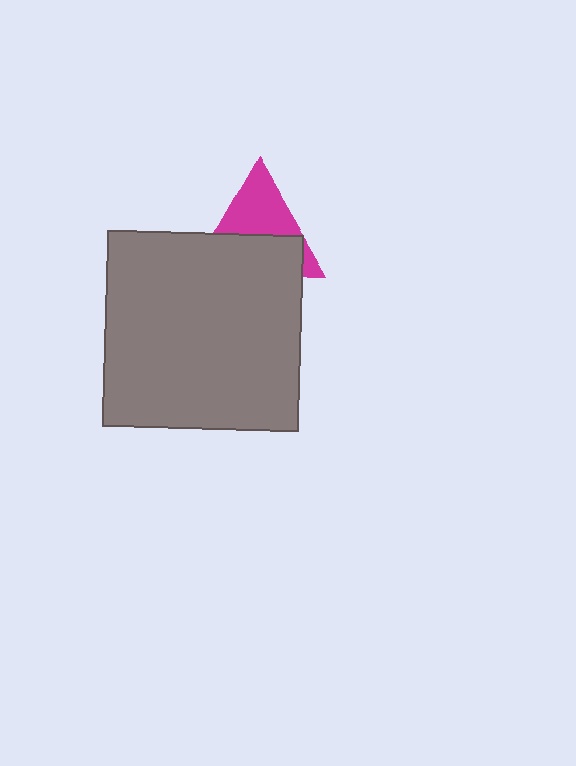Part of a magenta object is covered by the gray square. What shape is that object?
It is a triangle.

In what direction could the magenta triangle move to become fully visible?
The magenta triangle could move up. That would shift it out from behind the gray square entirely.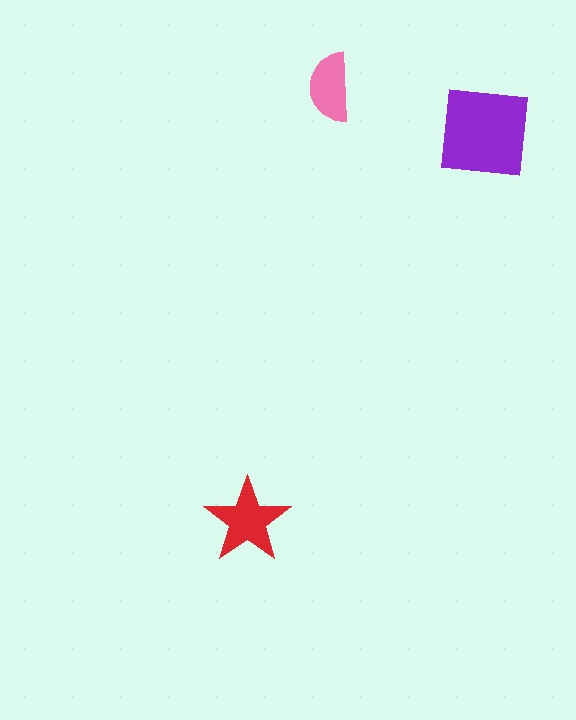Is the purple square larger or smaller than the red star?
Larger.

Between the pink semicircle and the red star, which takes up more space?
The red star.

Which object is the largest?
The purple square.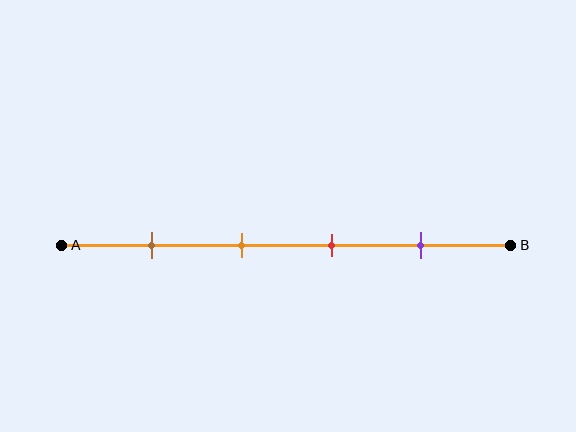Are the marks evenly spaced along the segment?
Yes, the marks are approximately evenly spaced.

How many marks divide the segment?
There are 4 marks dividing the segment.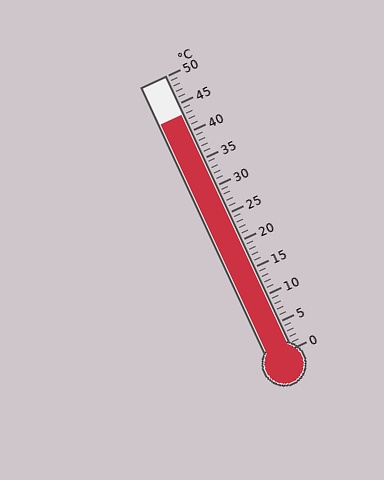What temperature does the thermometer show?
The thermometer shows approximately 43°C.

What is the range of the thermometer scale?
The thermometer scale ranges from 0°C to 50°C.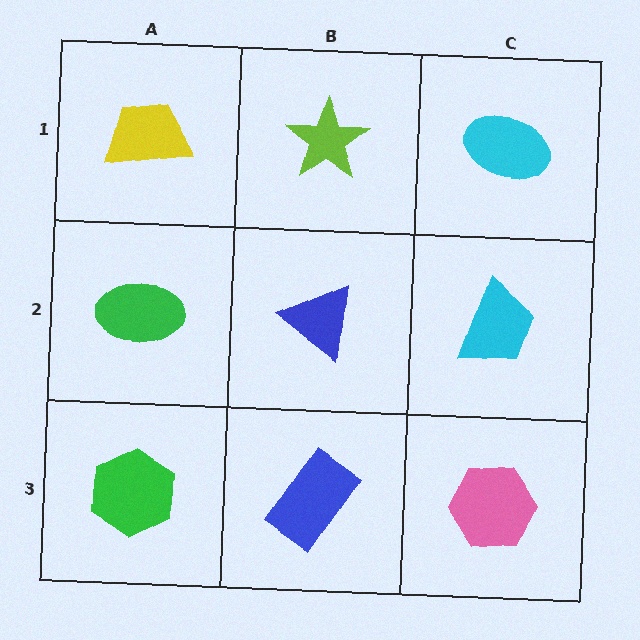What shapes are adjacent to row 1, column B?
A blue triangle (row 2, column B), a yellow trapezoid (row 1, column A), a cyan ellipse (row 1, column C).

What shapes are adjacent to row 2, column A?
A yellow trapezoid (row 1, column A), a green hexagon (row 3, column A), a blue triangle (row 2, column B).